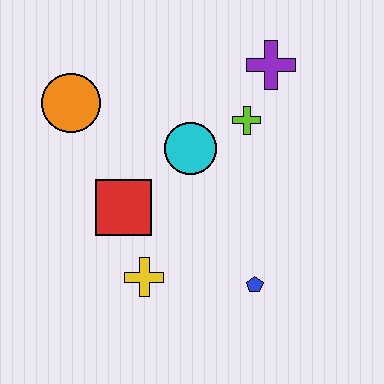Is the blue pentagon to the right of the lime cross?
Yes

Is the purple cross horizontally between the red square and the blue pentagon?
No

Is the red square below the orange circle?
Yes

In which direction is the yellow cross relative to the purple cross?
The yellow cross is below the purple cross.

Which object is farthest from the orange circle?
The blue pentagon is farthest from the orange circle.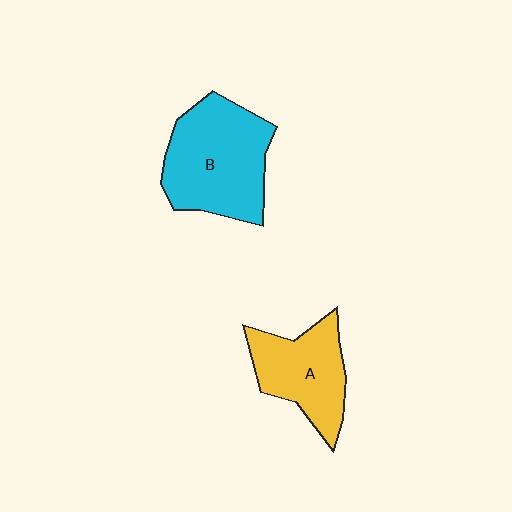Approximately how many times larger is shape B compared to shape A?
Approximately 1.4 times.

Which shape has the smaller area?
Shape A (yellow).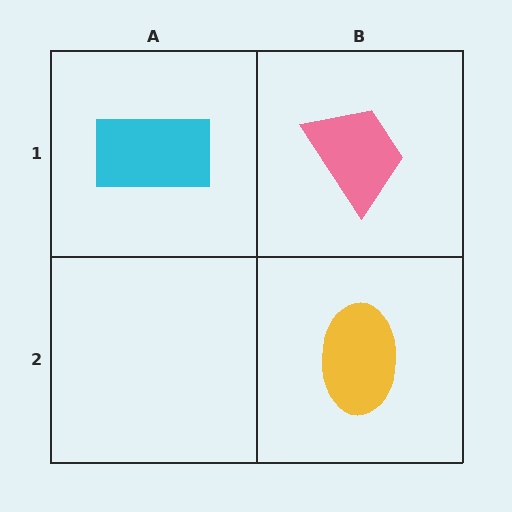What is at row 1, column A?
A cyan rectangle.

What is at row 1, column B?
A pink trapezoid.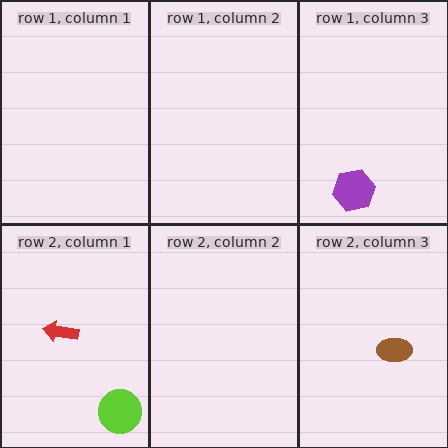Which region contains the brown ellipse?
The row 2, column 3 region.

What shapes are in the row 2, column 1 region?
The red arrow, the lime circle.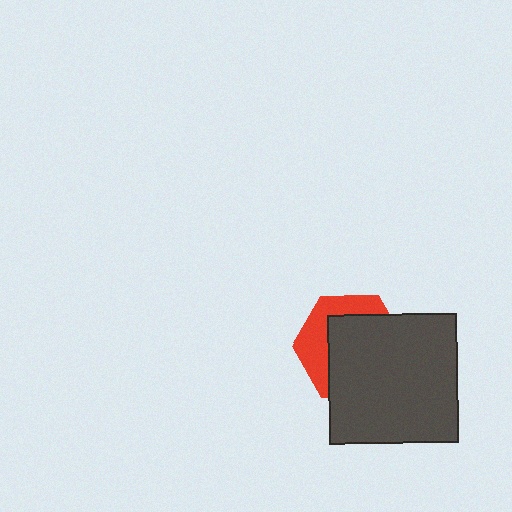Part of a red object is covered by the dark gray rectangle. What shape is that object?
It is a hexagon.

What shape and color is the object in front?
The object in front is a dark gray rectangle.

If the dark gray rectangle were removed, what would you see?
You would see the complete red hexagon.